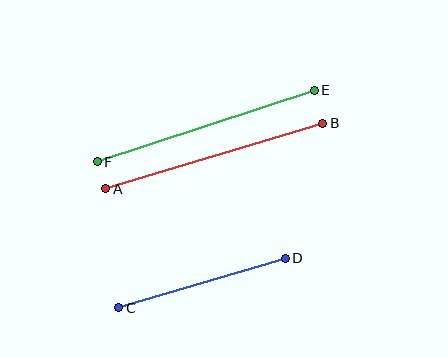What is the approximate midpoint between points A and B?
The midpoint is at approximately (214, 156) pixels.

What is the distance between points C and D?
The distance is approximately 174 pixels.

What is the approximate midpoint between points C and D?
The midpoint is at approximately (202, 283) pixels.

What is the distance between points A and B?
The distance is approximately 226 pixels.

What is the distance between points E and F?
The distance is approximately 228 pixels.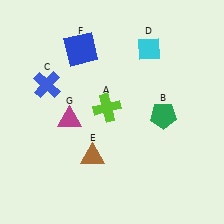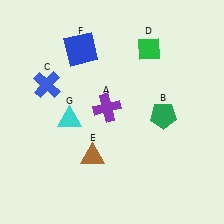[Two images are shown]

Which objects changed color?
A changed from lime to purple. D changed from cyan to green. G changed from magenta to cyan.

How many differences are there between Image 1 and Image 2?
There are 3 differences between the two images.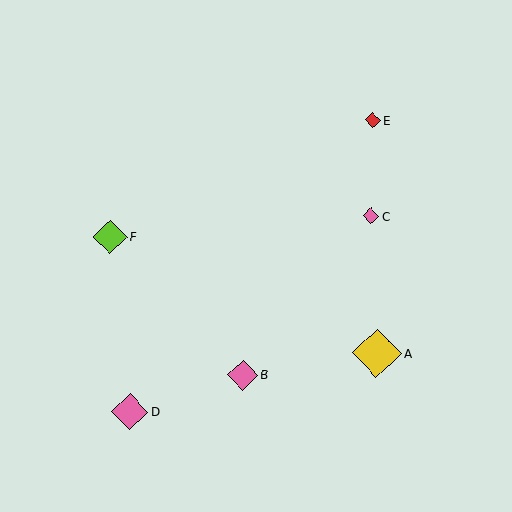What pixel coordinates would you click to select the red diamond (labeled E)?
Click at (373, 120) to select the red diamond E.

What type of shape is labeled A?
Shape A is a yellow diamond.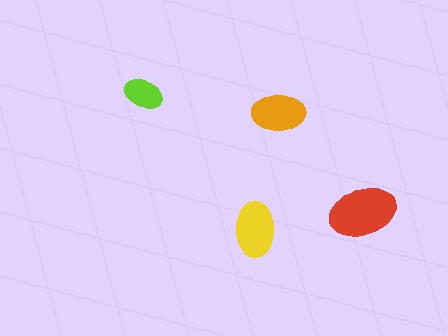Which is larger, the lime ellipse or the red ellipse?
The red one.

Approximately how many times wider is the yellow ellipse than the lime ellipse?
About 1.5 times wider.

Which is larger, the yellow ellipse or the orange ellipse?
The yellow one.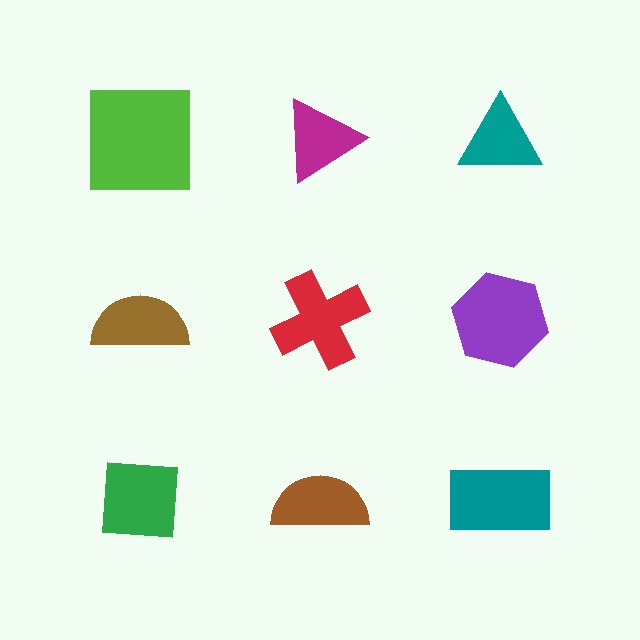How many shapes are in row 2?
3 shapes.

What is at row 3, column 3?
A teal rectangle.